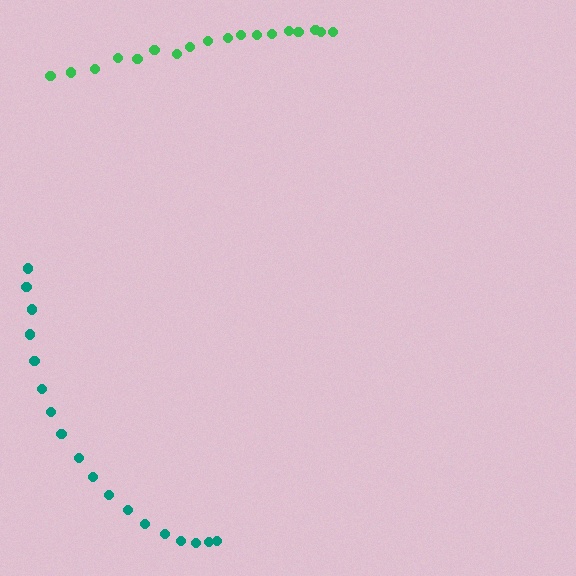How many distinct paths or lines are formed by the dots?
There are 2 distinct paths.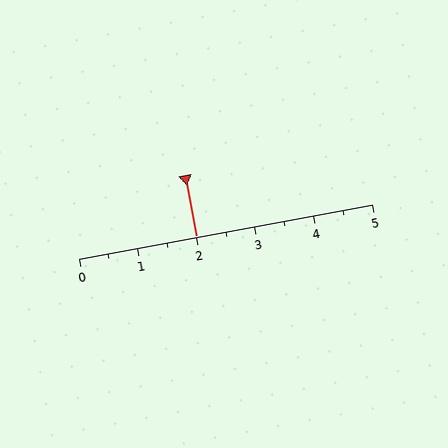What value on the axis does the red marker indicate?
The marker indicates approximately 2.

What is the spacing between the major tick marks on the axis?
The major ticks are spaced 1 apart.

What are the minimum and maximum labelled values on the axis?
The axis runs from 0 to 5.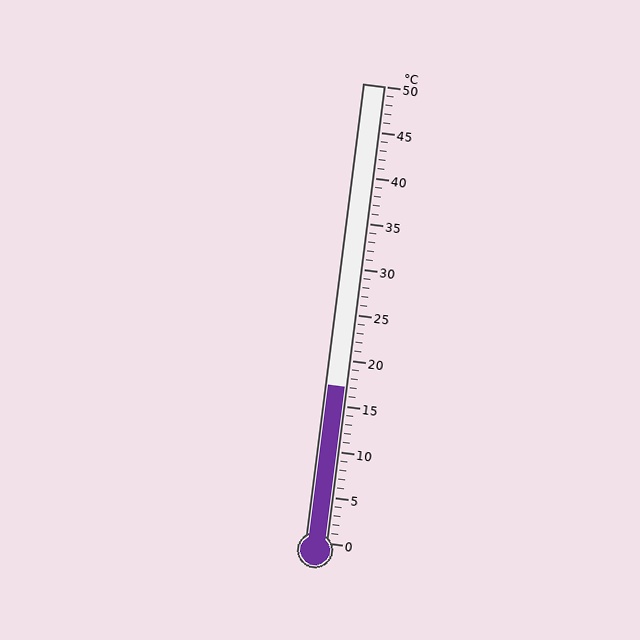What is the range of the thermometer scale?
The thermometer scale ranges from 0°C to 50°C.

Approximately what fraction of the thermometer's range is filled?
The thermometer is filled to approximately 35% of its range.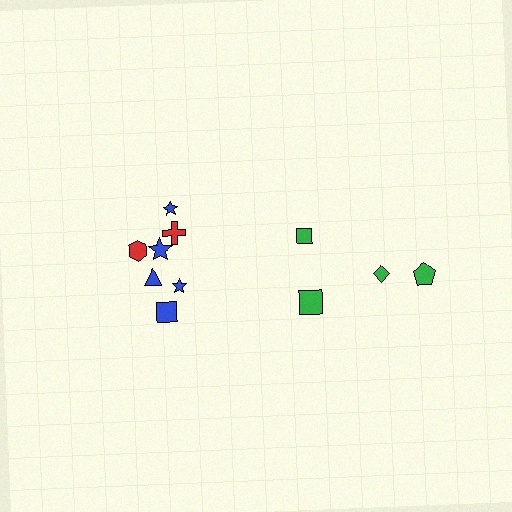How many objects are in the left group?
There are 7 objects.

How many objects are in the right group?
There are 4 objects.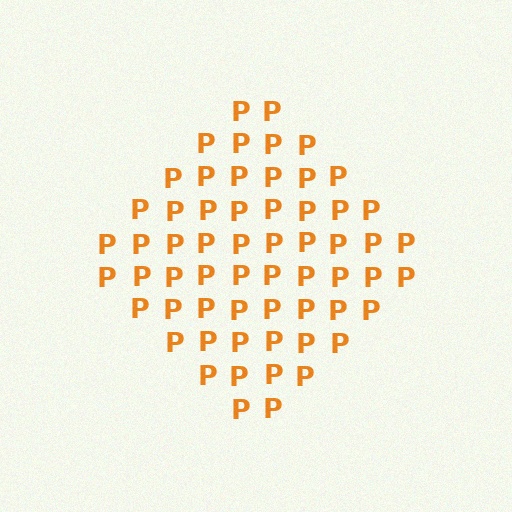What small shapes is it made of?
It is made of small letter P's.